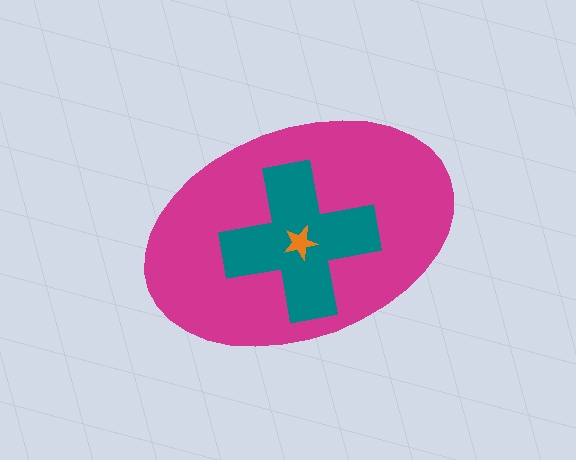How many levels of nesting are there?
3.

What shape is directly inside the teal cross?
The orange star.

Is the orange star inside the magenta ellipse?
Yes.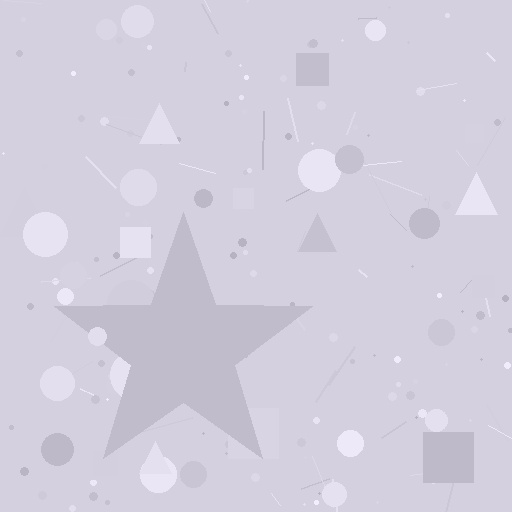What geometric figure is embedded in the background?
A star is embedded in the background.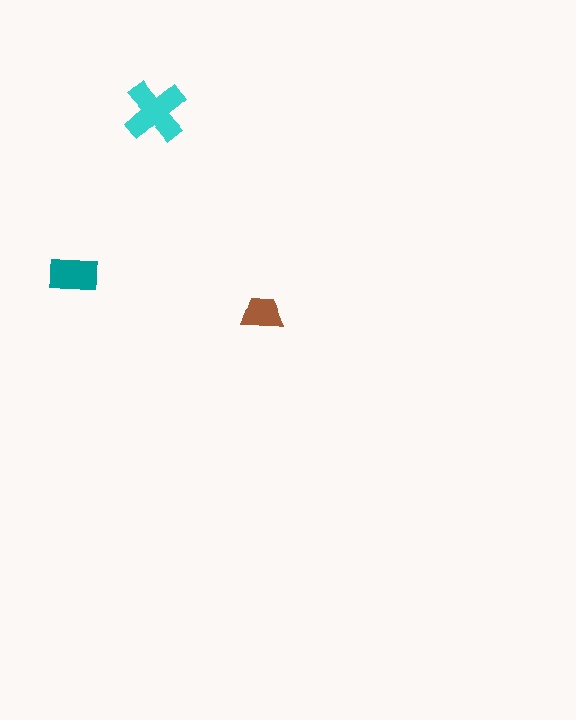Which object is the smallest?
The brown trapezoid.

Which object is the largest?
The cyan cross.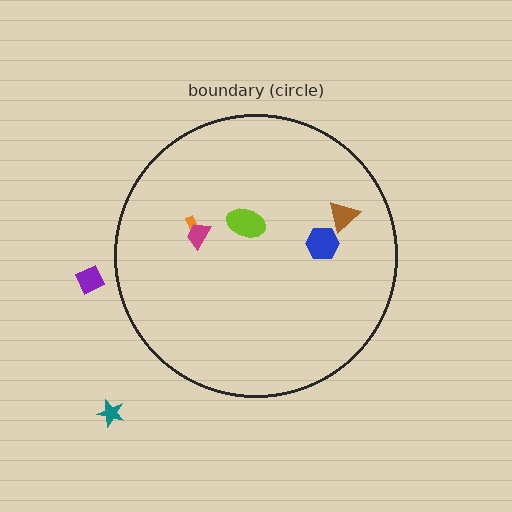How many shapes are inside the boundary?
5 inside, 2 outside.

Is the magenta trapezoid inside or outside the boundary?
Inside.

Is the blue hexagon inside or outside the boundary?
Inside.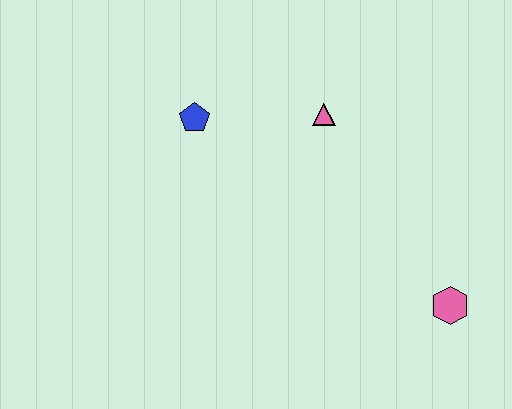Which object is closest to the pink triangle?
The blue pentagon is closest to the pink triangle.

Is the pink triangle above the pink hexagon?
Yes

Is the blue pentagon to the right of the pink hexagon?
No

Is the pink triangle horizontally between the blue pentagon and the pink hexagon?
Yes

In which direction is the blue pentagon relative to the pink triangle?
The blue pentagon is to the left of the pink triangle.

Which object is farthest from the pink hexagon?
The blue pentagon is farthest from the pink hexagon.